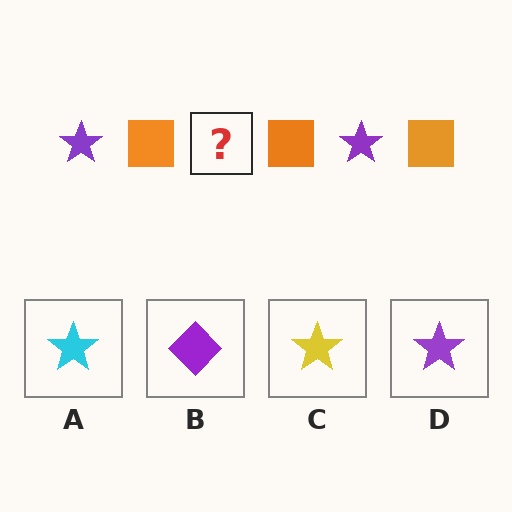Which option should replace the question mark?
Option D.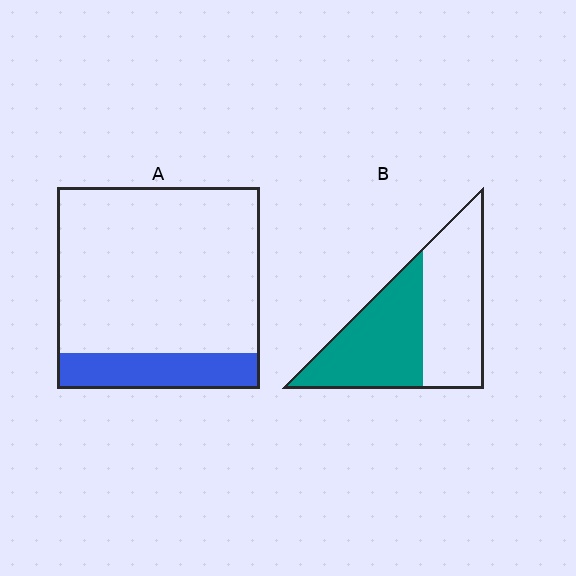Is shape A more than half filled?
No.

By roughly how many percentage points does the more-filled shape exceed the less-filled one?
By roughly 30 percentage points (B over A).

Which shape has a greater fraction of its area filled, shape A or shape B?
Shape B.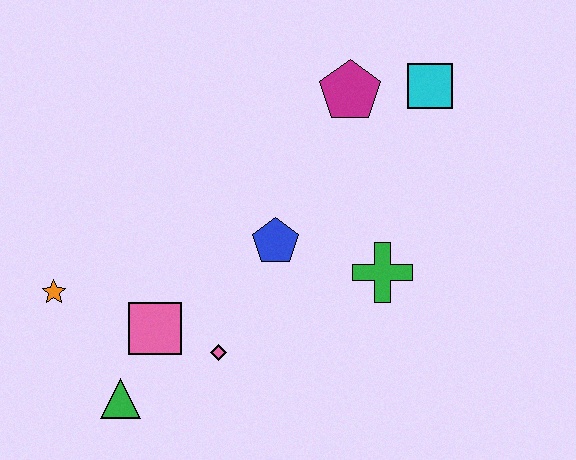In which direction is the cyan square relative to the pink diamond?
The cyan square is above the pink diamond.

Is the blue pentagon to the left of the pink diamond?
No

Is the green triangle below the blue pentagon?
Yes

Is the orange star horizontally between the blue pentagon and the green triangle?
No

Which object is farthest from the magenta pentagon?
The green triangle is farthest from the magenta pentagon.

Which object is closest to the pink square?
The pink diamond is closest to the pink square.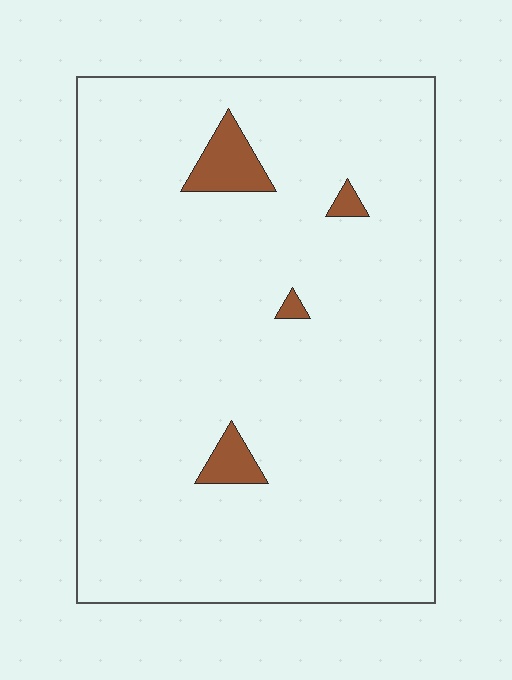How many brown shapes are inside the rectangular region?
4.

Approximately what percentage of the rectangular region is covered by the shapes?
Approximately 5%.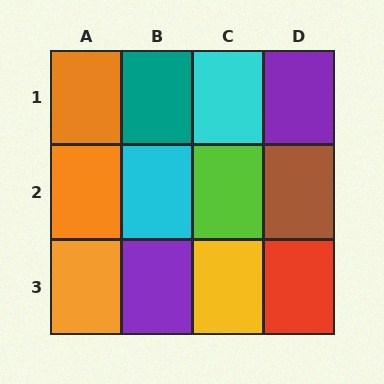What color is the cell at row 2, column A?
Orange.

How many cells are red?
1 cell is red.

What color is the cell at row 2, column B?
Cyan.